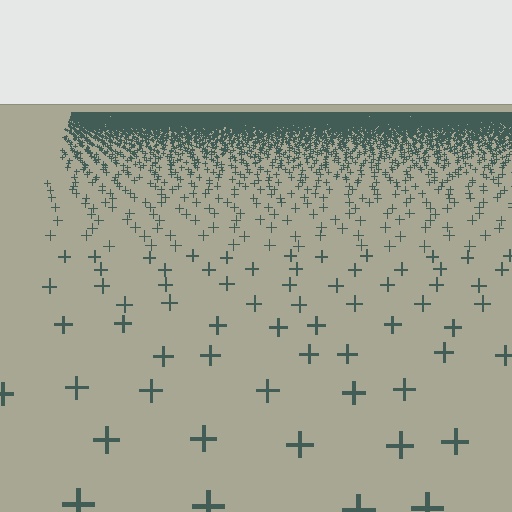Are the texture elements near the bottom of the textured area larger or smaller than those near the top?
Larger. Near the bottom, elements are closer to the viewer and appear at a bigger on-screen size.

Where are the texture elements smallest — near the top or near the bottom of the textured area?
Near the top.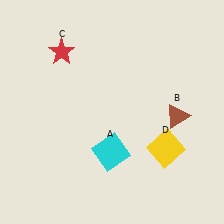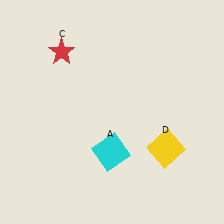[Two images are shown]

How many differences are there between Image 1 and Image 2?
There is 1 difference between the two images.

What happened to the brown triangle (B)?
The brown triangle (B) was removed in Image 2. It was in the bottom-right area of Image 1.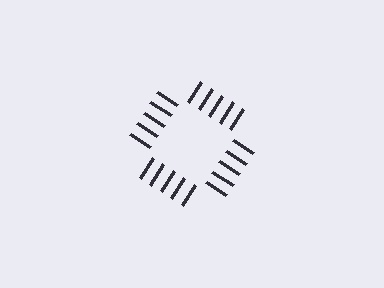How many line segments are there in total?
20 — 5 along each of the 4 edges.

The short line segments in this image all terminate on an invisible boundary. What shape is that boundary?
An illusory square — the line segments terminate on its edges but no continuous stroke is drawn.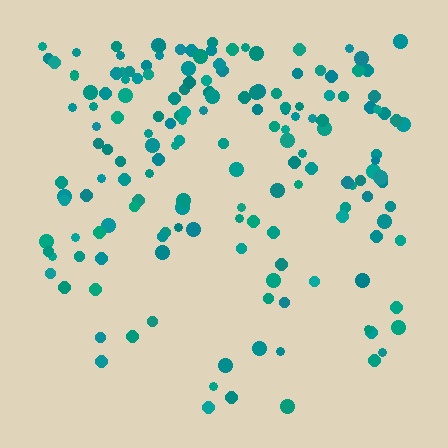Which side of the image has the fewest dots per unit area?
The bottom.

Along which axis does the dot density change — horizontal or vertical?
Vertical.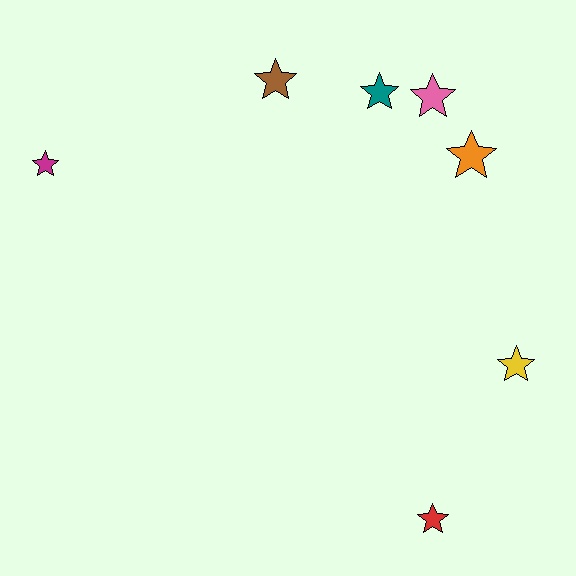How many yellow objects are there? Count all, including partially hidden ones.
There is 1 yellow object.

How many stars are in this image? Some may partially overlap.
There are 7 stars.